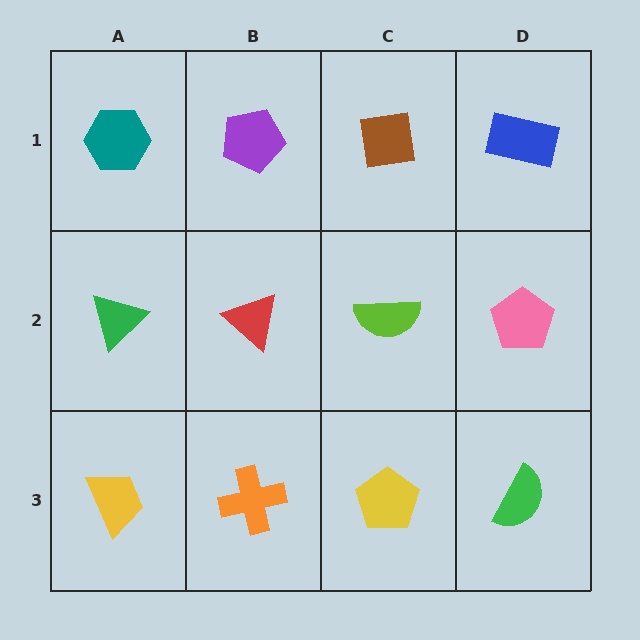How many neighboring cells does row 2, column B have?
4.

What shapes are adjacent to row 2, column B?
A purple pentagon (row 1, column B), an orange cross (row 3, column B), a green triangle (row 2, column A), a lime semicircle (row 2, column C).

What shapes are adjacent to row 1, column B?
A red triangle (row 2, column B), a teal hexagon (row 1, column A), a brown square (row 1, column C).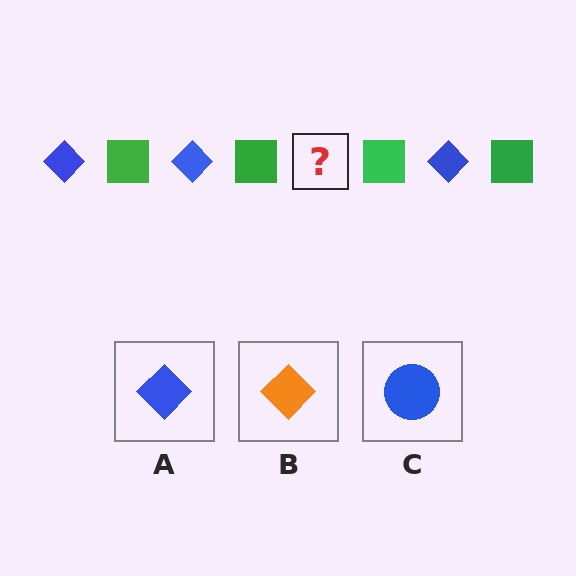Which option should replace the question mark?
Option A.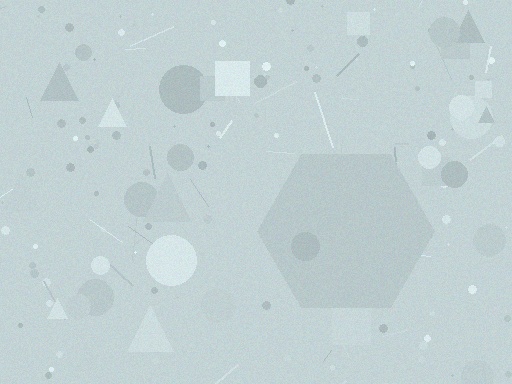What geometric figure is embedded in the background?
A hexagon is embedded in the background.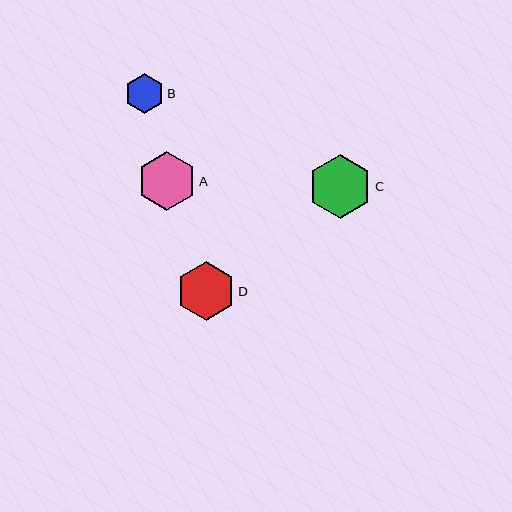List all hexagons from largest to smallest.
From largest to smallest: C, A, D, B.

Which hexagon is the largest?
Hexagon C is the largest with a size of approximately 64 pixels.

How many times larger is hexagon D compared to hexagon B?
Hexagon D is approximately 1.5 times the size of hexagon B.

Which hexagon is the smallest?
Hexagon B is the smallest with a size of approximately 40 pixels.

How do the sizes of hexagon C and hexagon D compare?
Hexagon C and hexagon D are approximately the same size.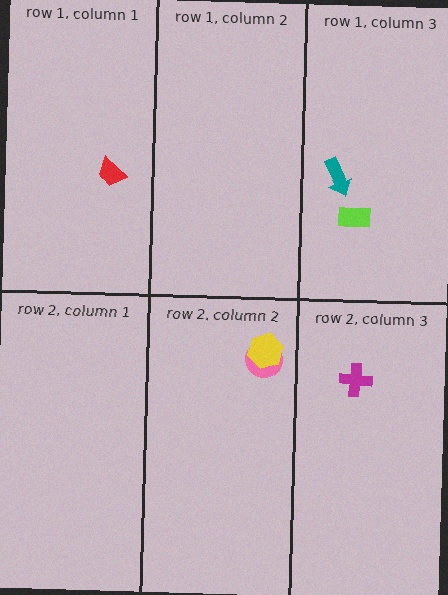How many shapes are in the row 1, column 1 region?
1.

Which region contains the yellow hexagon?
The row 2, column 2 region.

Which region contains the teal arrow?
The row 1, column 3 region.